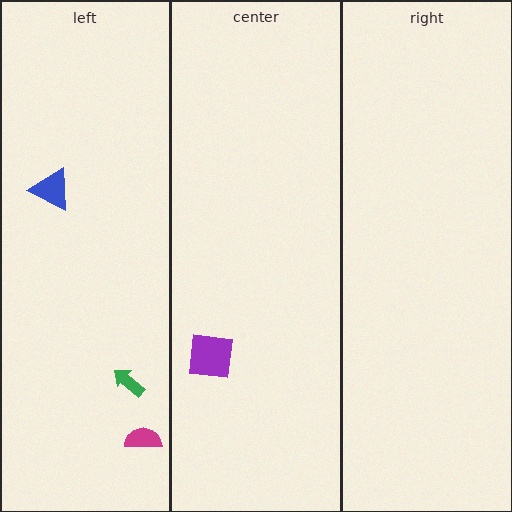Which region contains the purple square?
The center region.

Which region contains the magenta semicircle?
The left region.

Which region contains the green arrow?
The left region.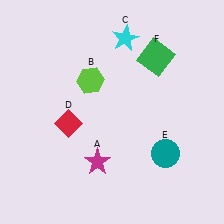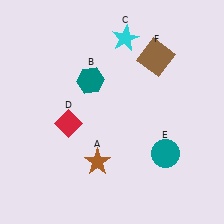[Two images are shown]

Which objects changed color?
A changed from magenta to brown. B changed from lime to teal. F changed from green to brown.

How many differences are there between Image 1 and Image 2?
There are 3 differences between the two images.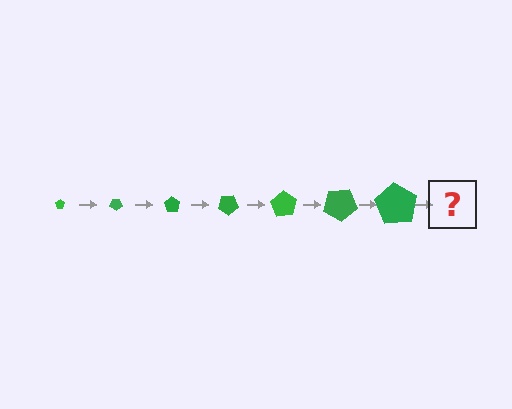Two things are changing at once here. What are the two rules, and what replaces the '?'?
The two rules are that the pentagon grows larger each step and it rotates 35 degrees each step. The '?' should be a pentagon, larger than the previous one and rotated 245 degrees from the start.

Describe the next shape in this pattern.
It should be a pentagon, larger than the previous one and rotated 245 degrees from the start.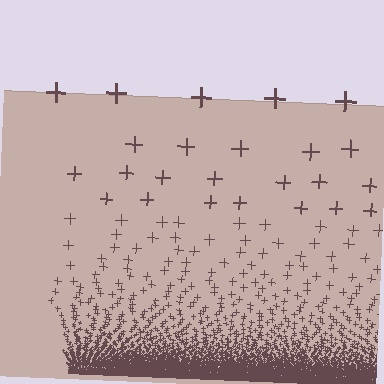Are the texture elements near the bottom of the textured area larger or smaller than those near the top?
Smaller. The gradient is inverted — elements near the bottom are smaller and denser.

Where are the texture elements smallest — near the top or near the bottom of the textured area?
Near the bottom.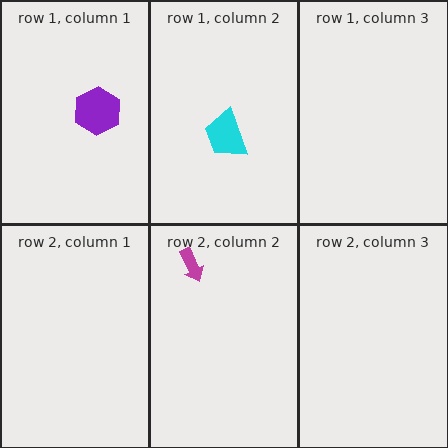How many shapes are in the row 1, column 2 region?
1.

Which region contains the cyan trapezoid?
The row 1, column 2 region.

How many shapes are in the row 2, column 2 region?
1.